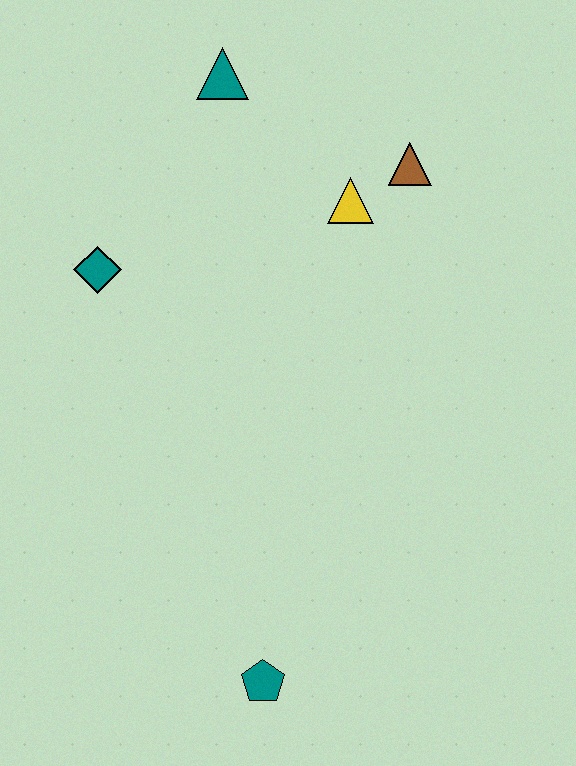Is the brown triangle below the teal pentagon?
No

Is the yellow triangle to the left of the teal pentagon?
No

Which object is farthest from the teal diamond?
The teal pentagon is farthest from the teal diamond.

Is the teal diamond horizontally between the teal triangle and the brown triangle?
No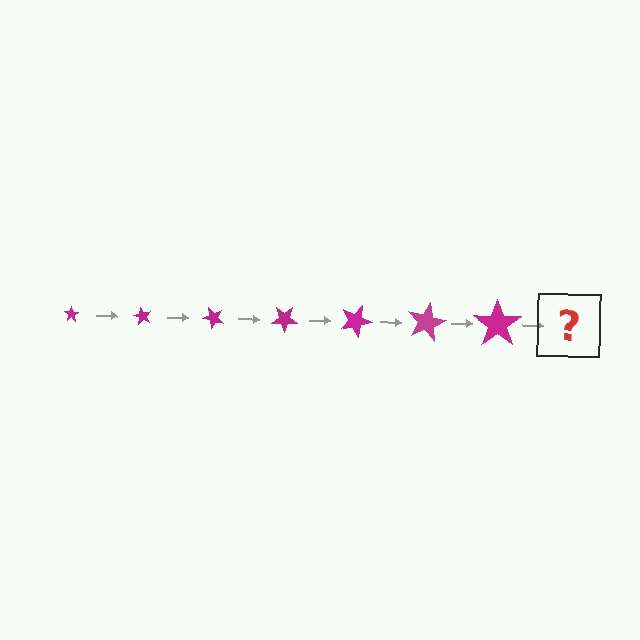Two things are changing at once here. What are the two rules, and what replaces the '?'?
The two rules are that the star grows larger each step and it rotates 60 degrees each step. The '?' should be a star, larger than the previous one and rotated 420 degrees from the start.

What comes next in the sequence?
The next element should be a star, larger than the previous one and rotated 420 degrees from the start.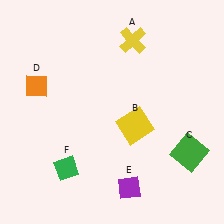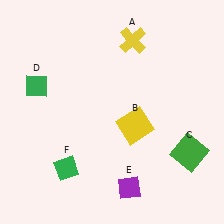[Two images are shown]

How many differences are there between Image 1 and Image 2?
There is 1 difference between the two images.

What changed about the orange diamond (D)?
In Image 1, D is orange. In Image 2, it changed to green.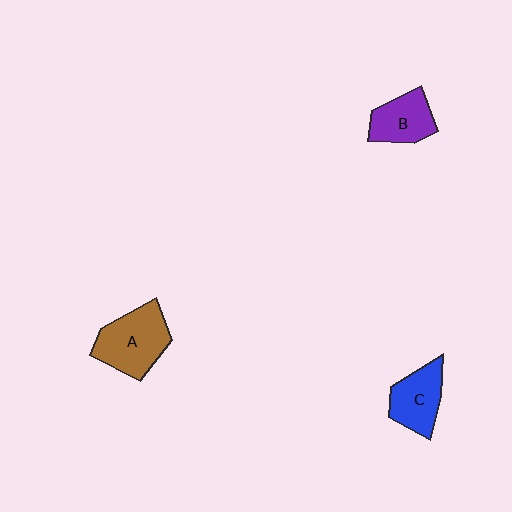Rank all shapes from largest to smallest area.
From largest to smallest: A (brown), C (blue), B (purple).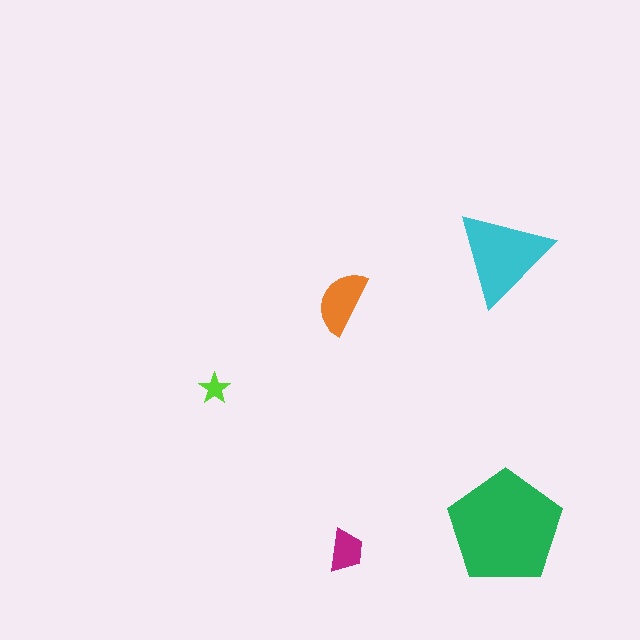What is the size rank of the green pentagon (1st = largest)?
1st.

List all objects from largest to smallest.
The green pentagon, the cyan triangle, the orange semicircle, the magenta trapezoid, the lime star.